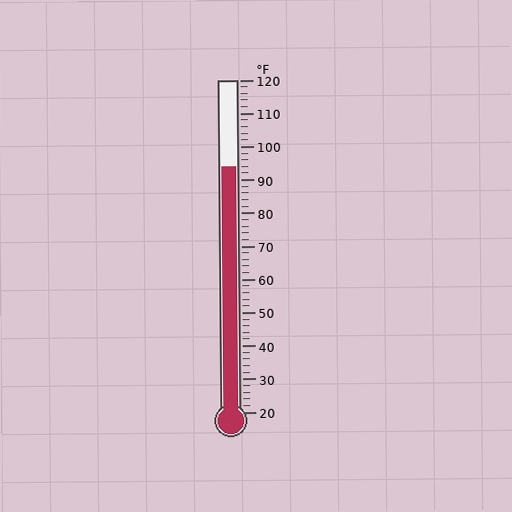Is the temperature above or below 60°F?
The temperature is above 60°F.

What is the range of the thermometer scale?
The thermometer scale ranges from 20°F to 120°F.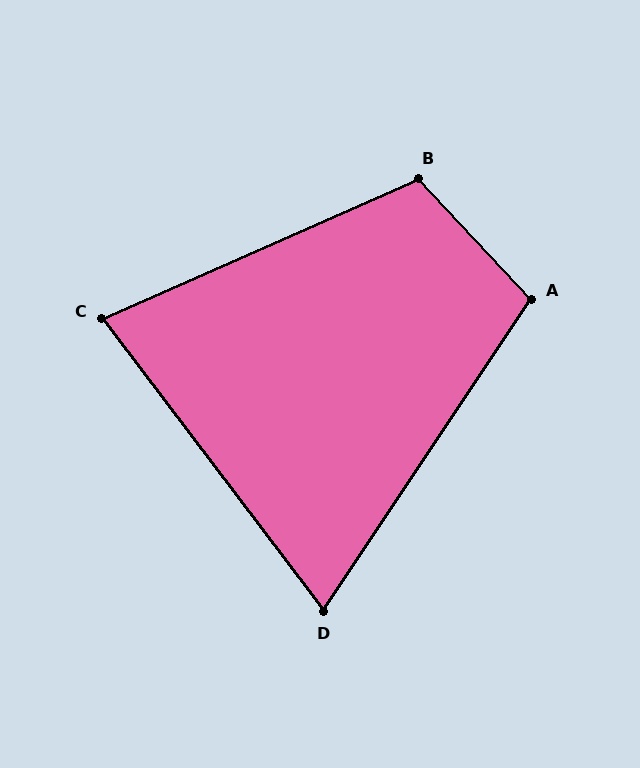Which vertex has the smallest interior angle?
D, at approximately 71 degrees.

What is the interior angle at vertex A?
Approximately 103 degrees (obtuse).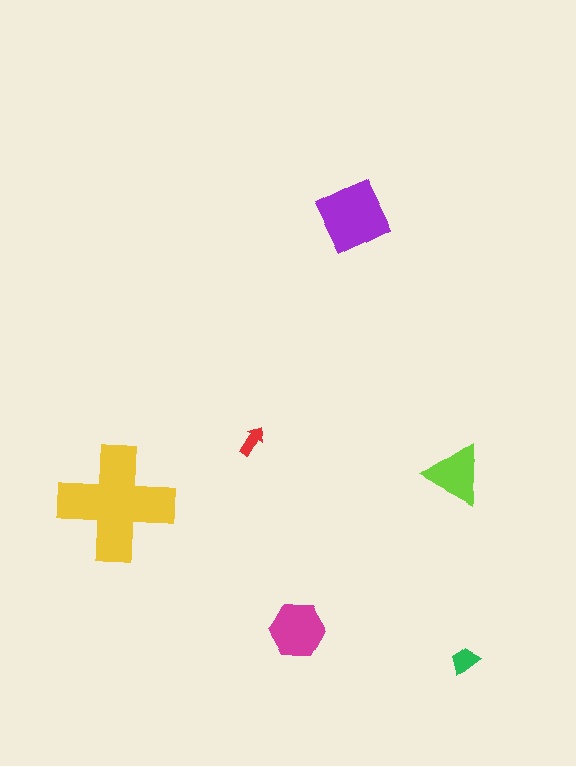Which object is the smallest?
The red arrow.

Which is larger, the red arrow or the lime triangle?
The lime triangle.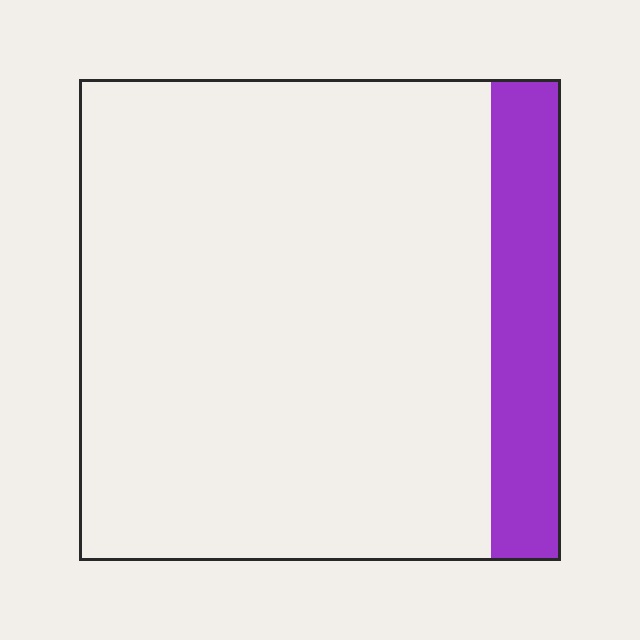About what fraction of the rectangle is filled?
About one eighth (1/8).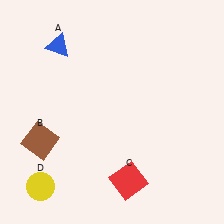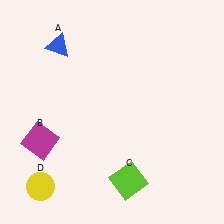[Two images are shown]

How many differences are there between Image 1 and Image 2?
There are 2 differences between the two images.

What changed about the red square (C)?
In Image 1, C is red. In Image 2, it changed to lime.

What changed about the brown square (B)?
In Image 1, B is brown. In Image 2, it changed to magenta.